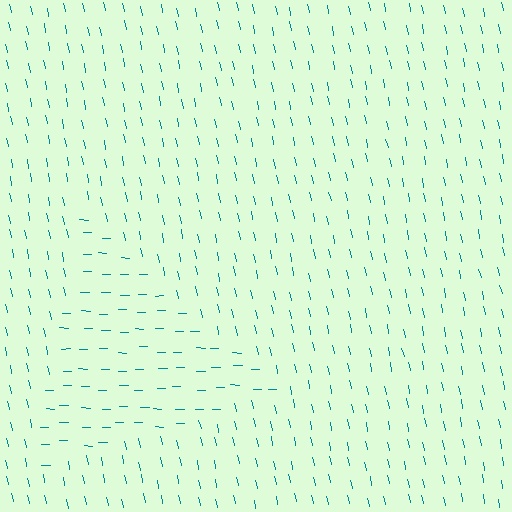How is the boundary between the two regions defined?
The boundary is defined purely by a change in line orientation (approximately 77 degrees difference). All lines are the same color and thickness.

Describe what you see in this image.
The image is filled with small teal line segments. A triangle region in the image has lines oriented differently from the surrounding lines, creating a visible texture boundary.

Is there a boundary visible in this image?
Yes, there is a texture boundary formed by a change in line orientation.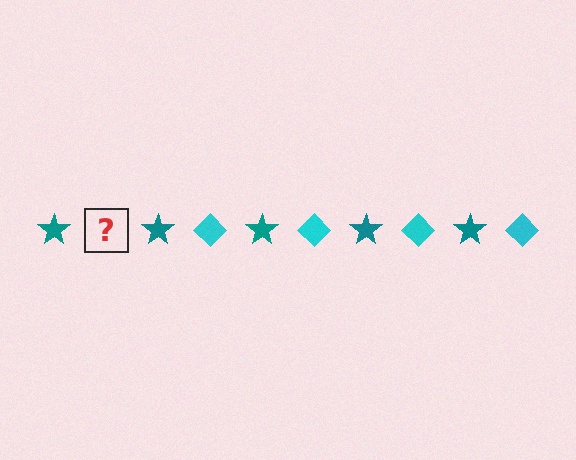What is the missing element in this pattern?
The missing element is a cyan diamond.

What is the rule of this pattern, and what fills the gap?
The rule is that the pattern alternates between teal star and cyan diamond. The gap should be filled with a cyan diamond.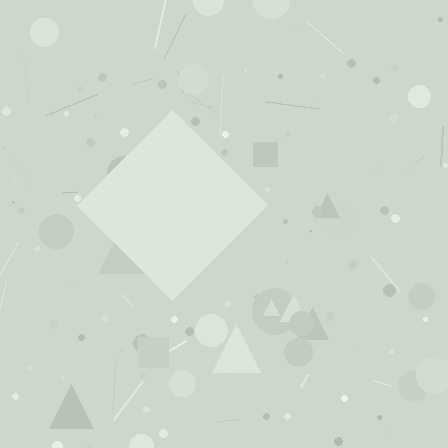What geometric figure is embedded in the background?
A diamond is embedded in the background.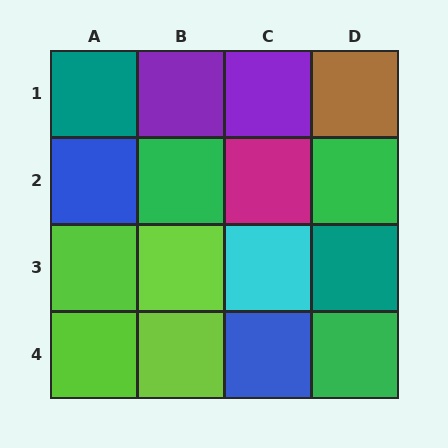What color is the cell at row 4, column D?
Green.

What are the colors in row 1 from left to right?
Teal, purple, purple, brown.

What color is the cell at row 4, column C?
Blue.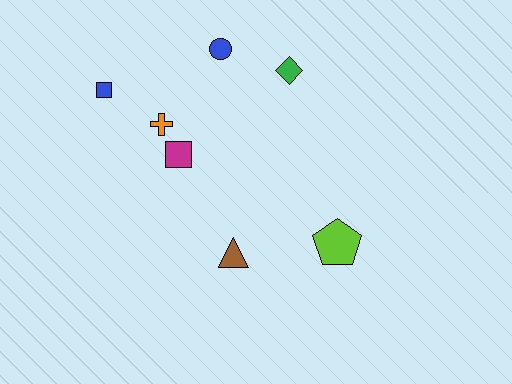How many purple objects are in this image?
There are no purple objects.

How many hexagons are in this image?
There are no hexagons.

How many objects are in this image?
There are 7 objects.